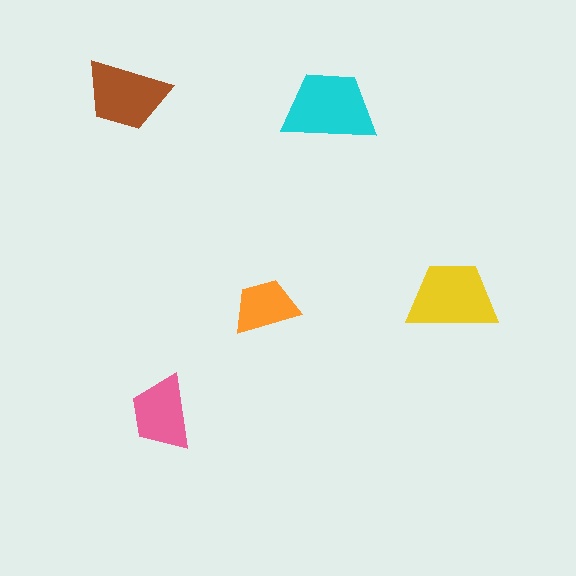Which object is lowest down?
The pink trapezoid is bottommost.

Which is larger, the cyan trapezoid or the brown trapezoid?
The cyan one.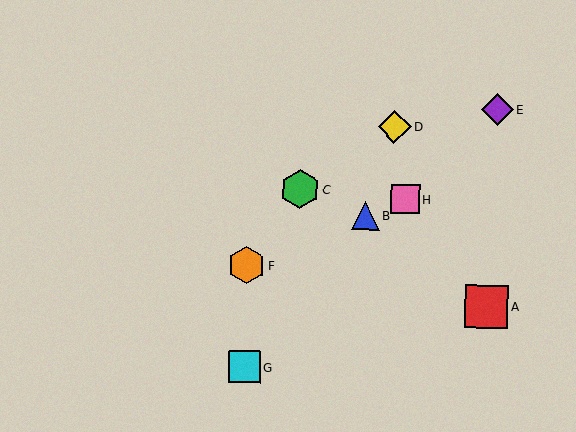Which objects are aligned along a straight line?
Objects B, F, H are aligned along a straight line.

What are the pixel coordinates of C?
Object C is at (300, 189).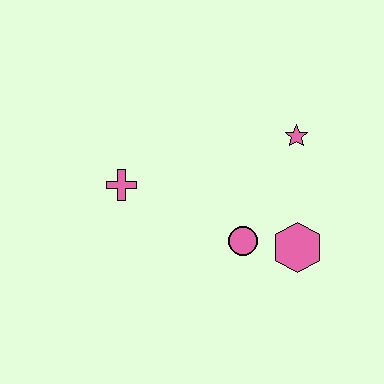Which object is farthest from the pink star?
The pink cross is farthest from the pink star.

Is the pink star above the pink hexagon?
Yes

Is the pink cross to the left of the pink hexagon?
Yes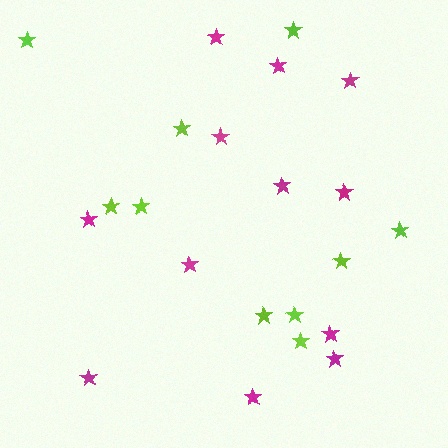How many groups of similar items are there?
There are 2 groups: one group of magenta stars (12) and one group of lime stars (10).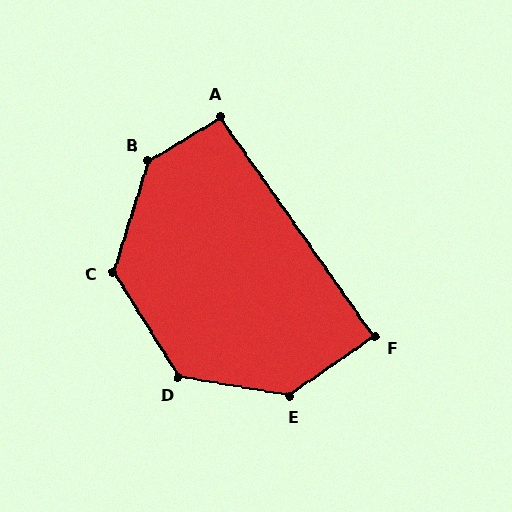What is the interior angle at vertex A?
Approximately 93 degrees (approximately right).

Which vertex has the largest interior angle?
B, at approximately 139 degrees.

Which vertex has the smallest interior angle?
F, at approximately 89 degrees.